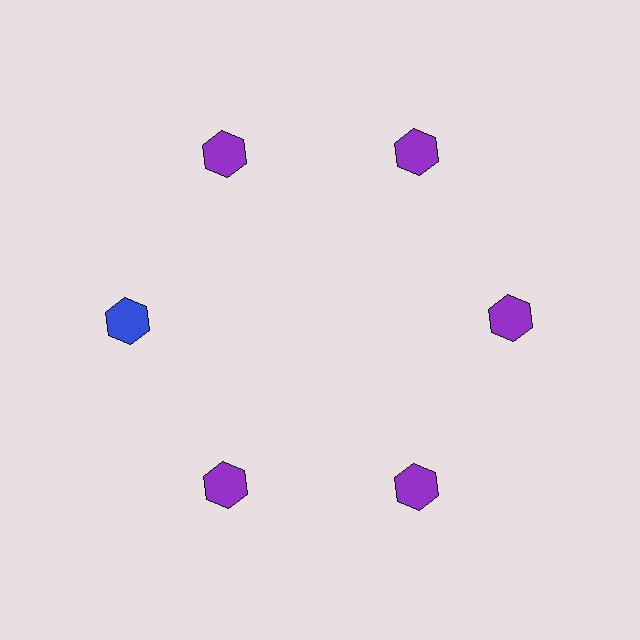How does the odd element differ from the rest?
It has a different color: blue instead of purple.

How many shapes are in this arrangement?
There are 6 shapes arranged in a ring pattern.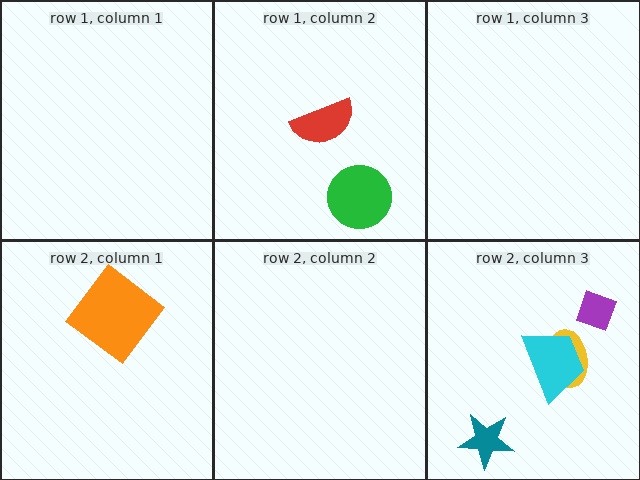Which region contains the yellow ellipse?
The row 2, column 3 region.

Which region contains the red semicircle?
The row 1, column 2 region.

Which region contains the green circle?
The row 1, column 2 region.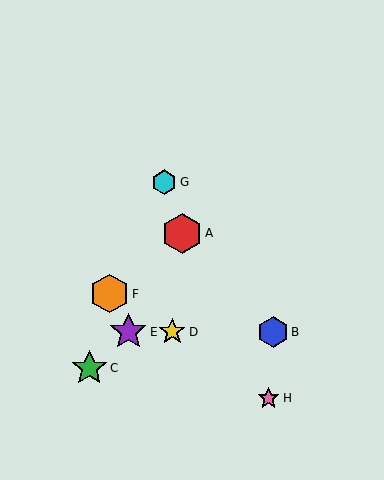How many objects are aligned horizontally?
3 objects (B, D, E) are aligned horizontally.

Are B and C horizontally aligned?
No, B is at y≈332 and C is at y≈368.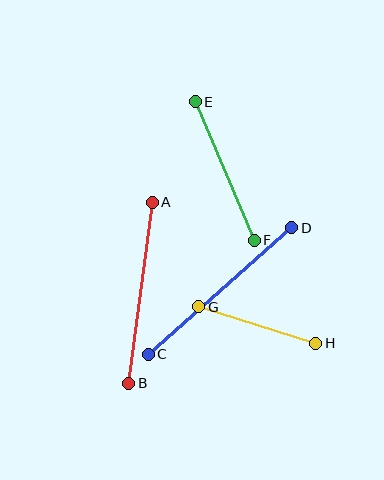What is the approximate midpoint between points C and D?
The midpoint is at approximately (220, 291) pixels.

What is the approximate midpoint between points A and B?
The midpoint is at approximately (141, 293) pixels.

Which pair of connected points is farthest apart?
Points C and D are farthest apart.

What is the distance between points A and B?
The distance is approximately 183 pixels.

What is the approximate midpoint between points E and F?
The midpoint is at approximately (225, 171) pixels.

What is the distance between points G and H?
The distance is approximately 122 pixels.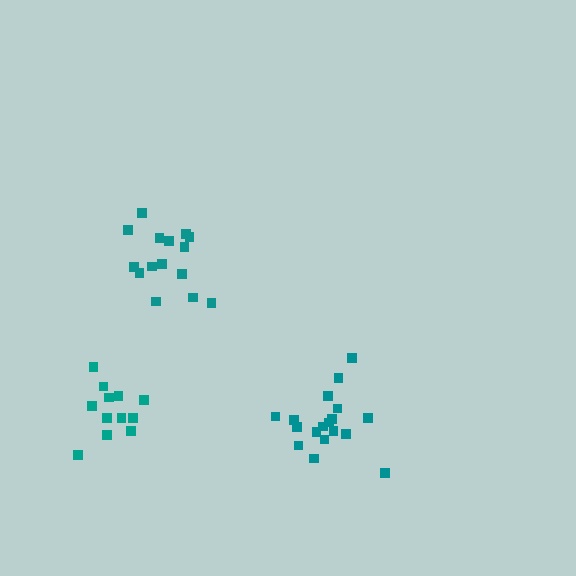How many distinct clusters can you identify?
There are 3 distinct clusters.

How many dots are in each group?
Group 1: 15 dots, Group 2: 12 dots, Group 3: 18 dots (45 total).